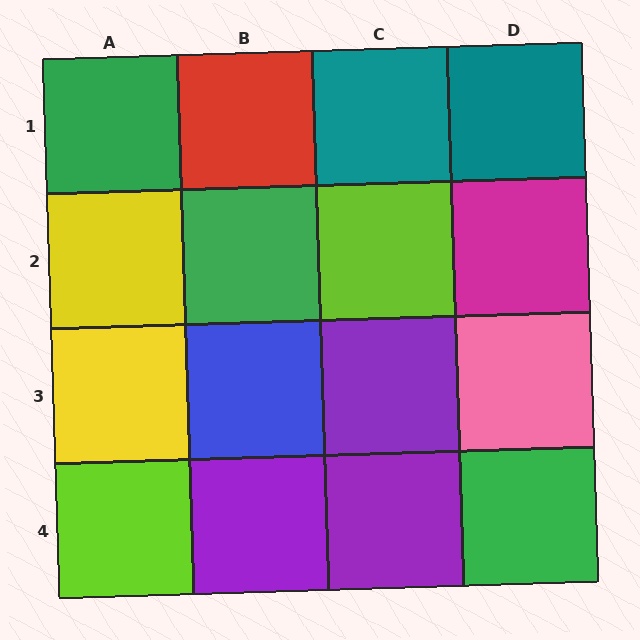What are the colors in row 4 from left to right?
Lime, purple, purple, green.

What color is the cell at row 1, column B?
Red.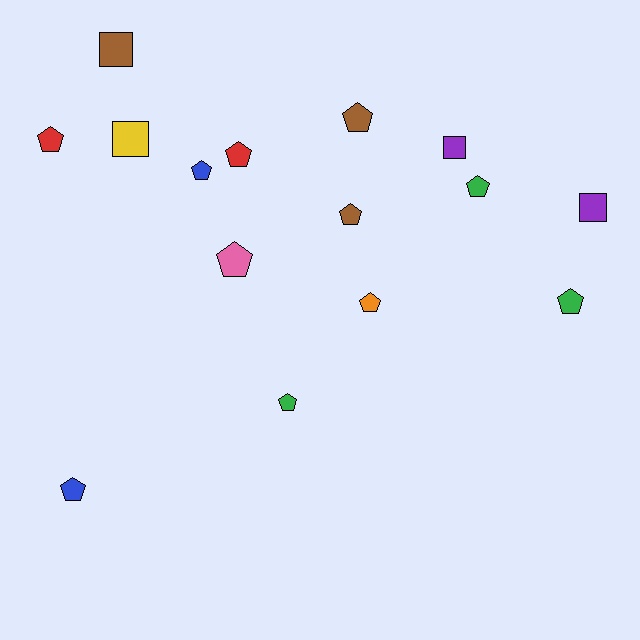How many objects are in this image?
There are 15 objects.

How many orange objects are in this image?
There is 1 orange object.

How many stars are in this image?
There are no stars.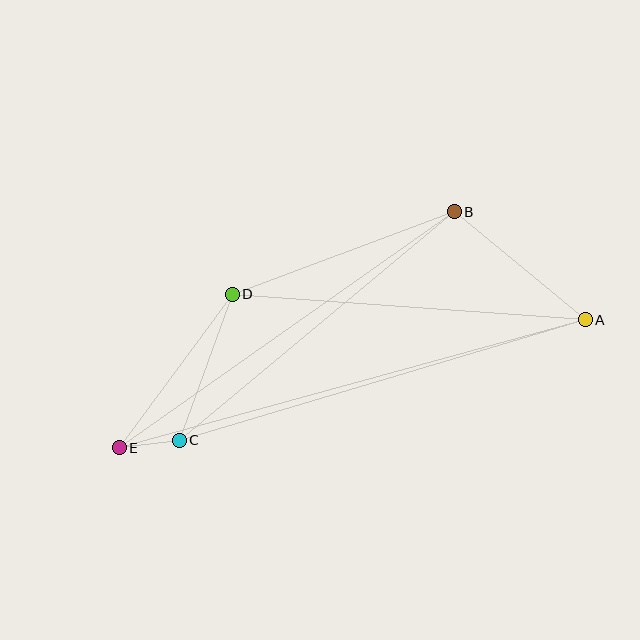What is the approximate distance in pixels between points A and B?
The distance between A and B is approximately 170 pixels.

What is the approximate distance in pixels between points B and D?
The distance between B and D is approximately 237 pixels.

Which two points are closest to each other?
Points C and E are closest to each other.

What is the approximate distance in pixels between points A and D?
The distance between A and D is approximately 354 pixels.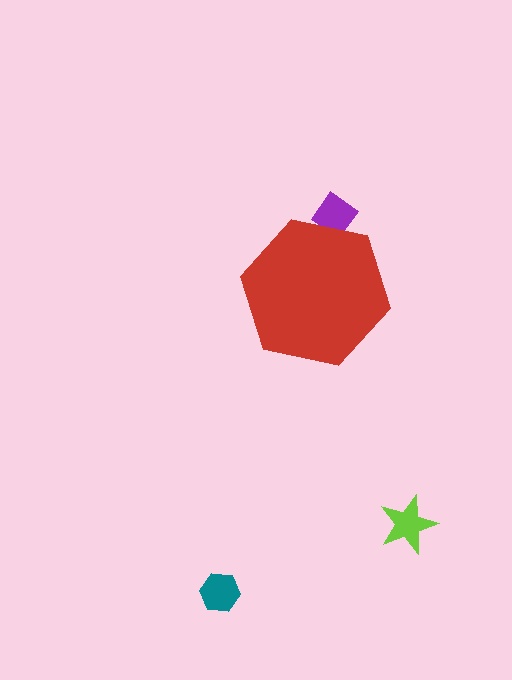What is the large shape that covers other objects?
A red hexagon.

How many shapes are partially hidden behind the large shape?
1 shape is partially hidden.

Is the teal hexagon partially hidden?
No, the teal hexagon is fully visible.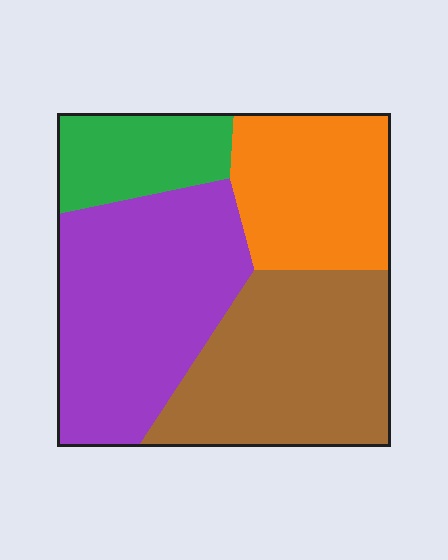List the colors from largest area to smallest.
From largest to smallest: purple, brown, orange, green.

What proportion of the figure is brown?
Brown covers around 30% of the figure.